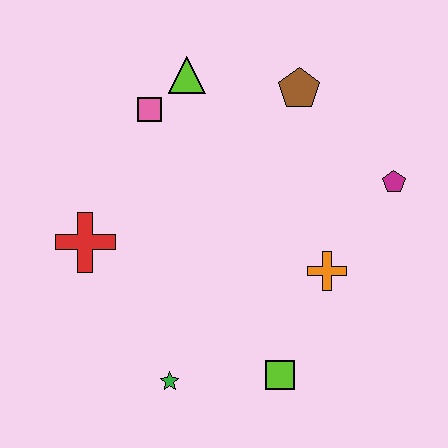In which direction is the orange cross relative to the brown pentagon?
The orange cross is below the brown pentagon.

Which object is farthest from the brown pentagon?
The green star is farthest from the brown pentagon.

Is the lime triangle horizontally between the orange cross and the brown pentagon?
No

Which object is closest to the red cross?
The pink square is closest to the red cross.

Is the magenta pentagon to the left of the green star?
No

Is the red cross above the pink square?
No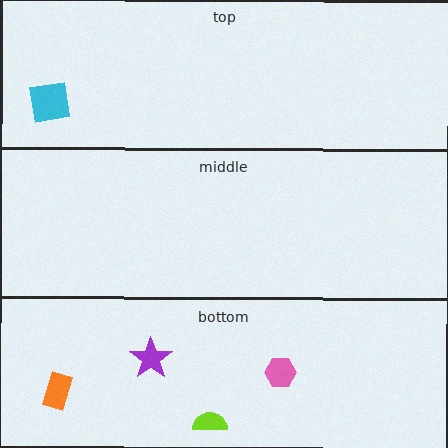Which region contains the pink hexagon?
The bottom region.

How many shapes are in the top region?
1.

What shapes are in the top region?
The cyan square.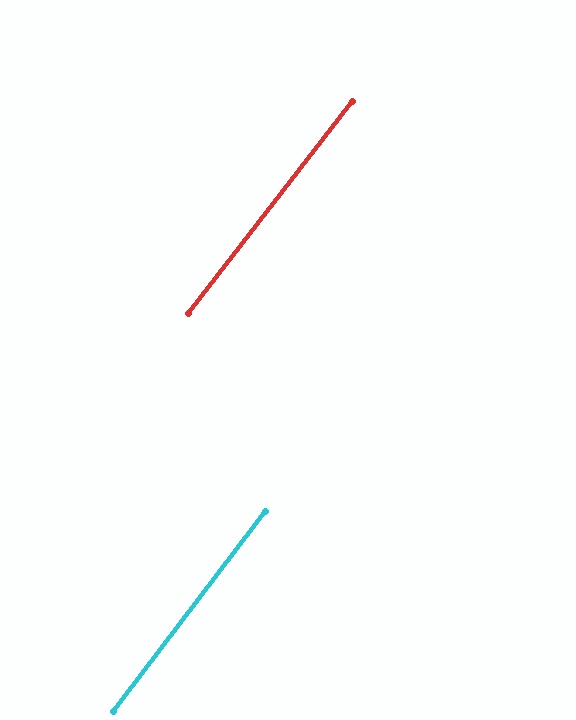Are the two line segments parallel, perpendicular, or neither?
Parallel — their directions differ by only 0.6°.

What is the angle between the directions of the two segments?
Approximately 1 degree.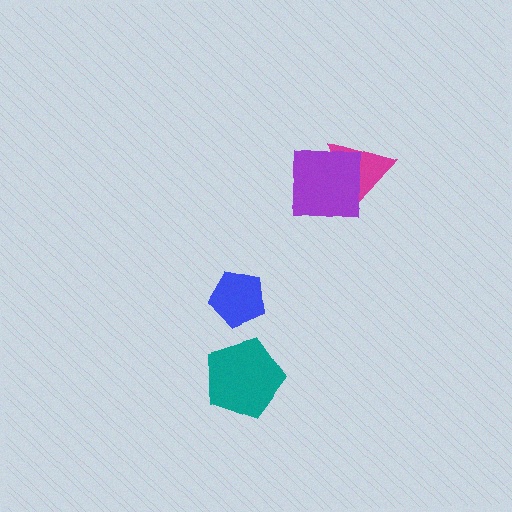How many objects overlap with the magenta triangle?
1 object overlaps with the magenta triangle.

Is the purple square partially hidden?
No, no other shape covers it.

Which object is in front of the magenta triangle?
The purple square is in front of the magenta triangle.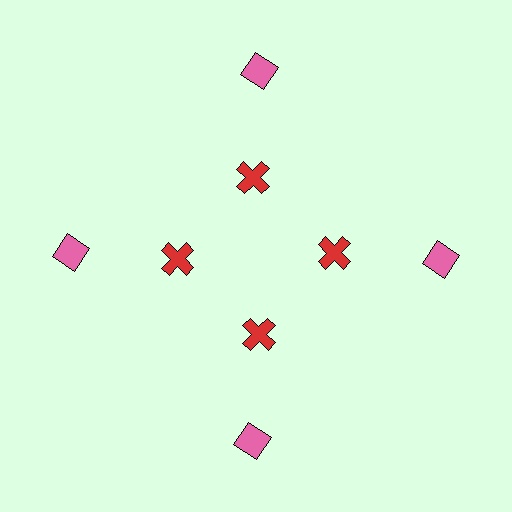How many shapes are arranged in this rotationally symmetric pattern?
There are 8 shapes, arranged in 4 groups of 2.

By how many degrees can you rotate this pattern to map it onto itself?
The pattern maps onto itself every 90 degrees of rotation.